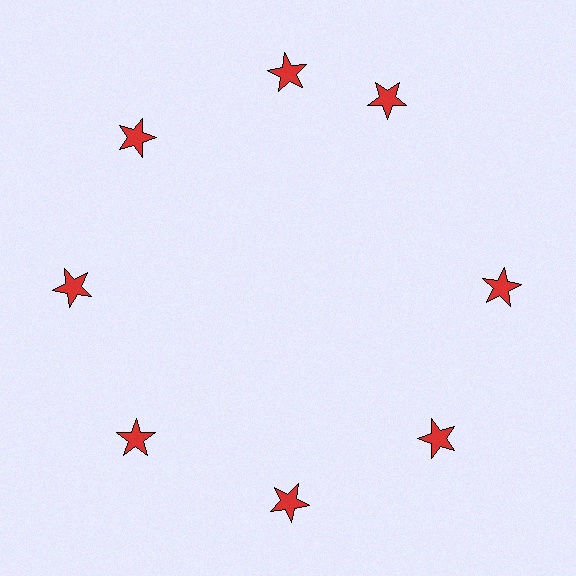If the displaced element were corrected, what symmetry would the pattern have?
It would have 8-fold rotational symmetry — the pattern would map onto itself every 45 degrees.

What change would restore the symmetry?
The symmetry would be restored by rotating it back into even spacing with its neighbors so that all 8 stars sit at equal angles and equal distance from the center.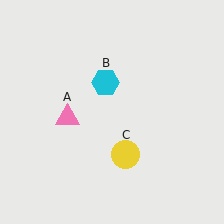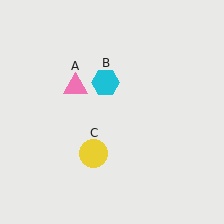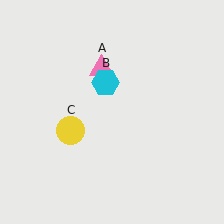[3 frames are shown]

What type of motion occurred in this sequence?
The pink triangle (object A), yellow circle (object C) rotated clockwise around the center of the scene.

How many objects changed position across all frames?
2 objects changed position: pink triangle (object A), yellow circle (object C).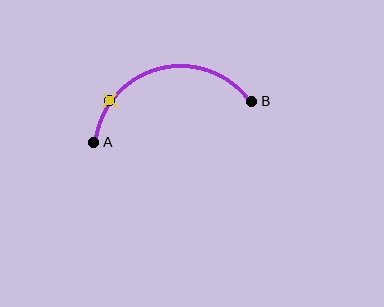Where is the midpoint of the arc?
The arc midpoint is the point on the curve farthest from the straight line joining A and B. It sits above that line.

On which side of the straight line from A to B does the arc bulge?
The arc bulges above the straight line connecting A and B.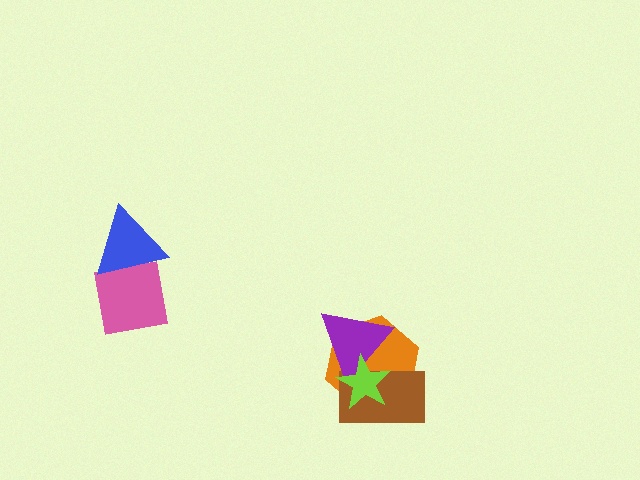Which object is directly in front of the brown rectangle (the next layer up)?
The purple triangle is directly in front of the brown rectangle.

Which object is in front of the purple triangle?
The lime star is in front of the purple triangle.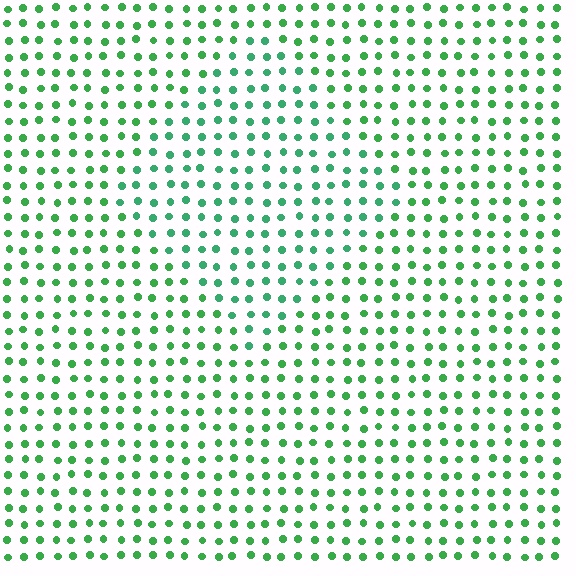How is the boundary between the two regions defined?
The boundary is defined purely by a slight shift in hue (about 20 degrees). Spacing, size, and orientation are identical on both sides.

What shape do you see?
I see a diamond.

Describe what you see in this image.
The image is filled with small green elements in a uniform arrangement. A diamond-shaped region is visible where the elements are tinted to a slightly different hue, forming a subtle color boundary.